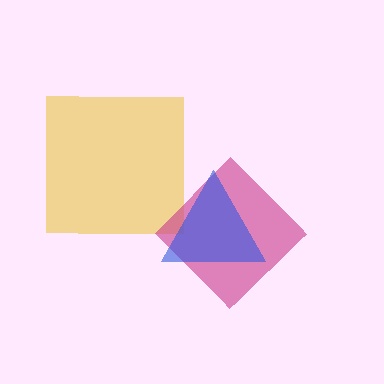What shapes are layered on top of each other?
The layered shapes are: a yellow square, a magenta diamond, a blue triangle.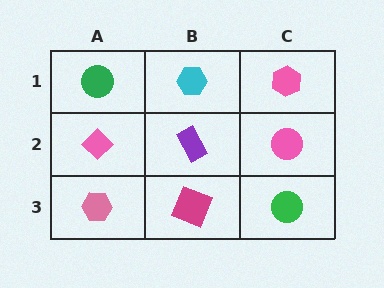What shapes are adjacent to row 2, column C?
A pink hexagon (row 1, column C), a green circle (row 3, column C), a purple rectangle (row 2, column B).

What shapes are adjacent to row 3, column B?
A purple rectangle (row 2, column B), a pink hexagon (row 3, column A), a green circle (row 3, column C).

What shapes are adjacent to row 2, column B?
A cyan hexagon (row 1, column B), a magenta square (row 3, column B), a pink diamond (row 2, column A), a pink circle (row 2, column C).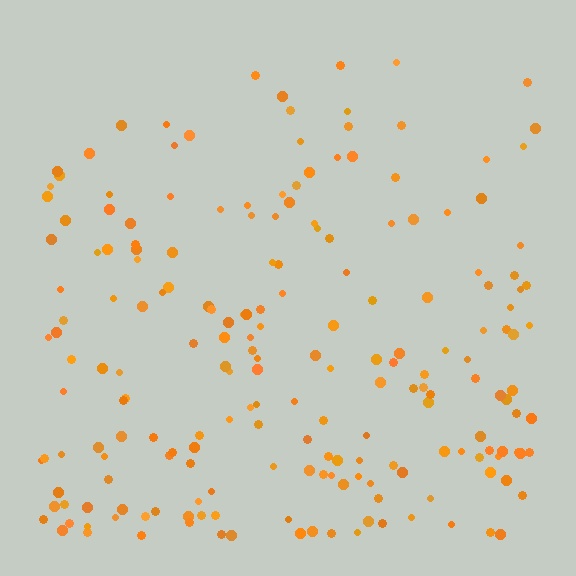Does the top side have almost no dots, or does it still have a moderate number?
Still a moderate number, just noticeably fewer than the bottom.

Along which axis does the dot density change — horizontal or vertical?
Vertical.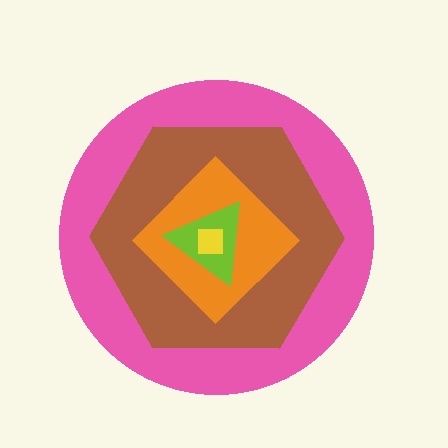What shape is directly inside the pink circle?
The brown hexagon.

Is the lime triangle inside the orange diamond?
Yes.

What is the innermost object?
The yellow square.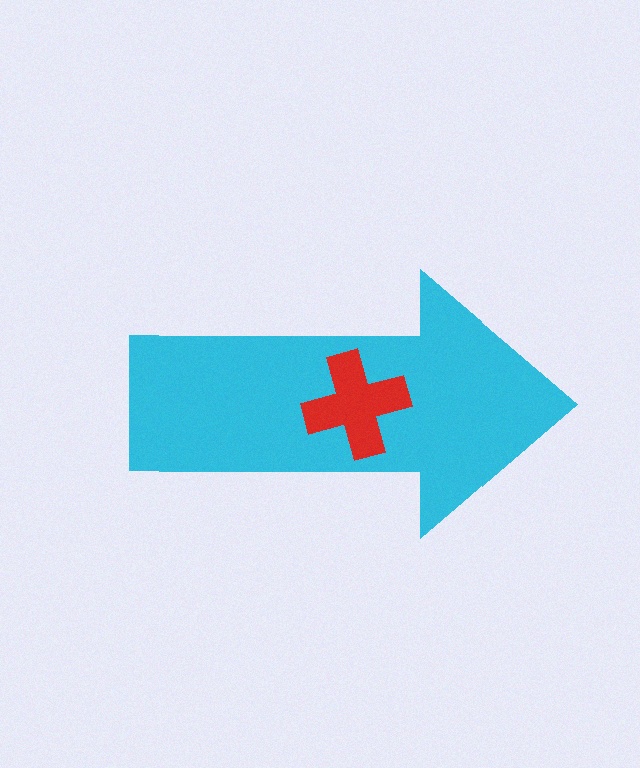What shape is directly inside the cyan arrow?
The red cross.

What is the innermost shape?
The red cross.